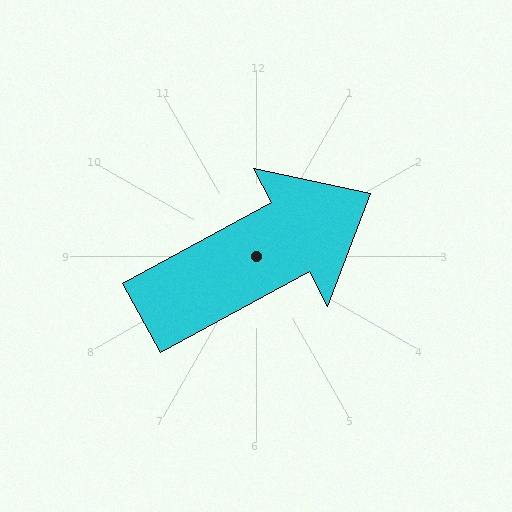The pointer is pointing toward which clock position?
Roughly 2 o'clock.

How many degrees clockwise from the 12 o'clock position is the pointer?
Approximately 61 degrees.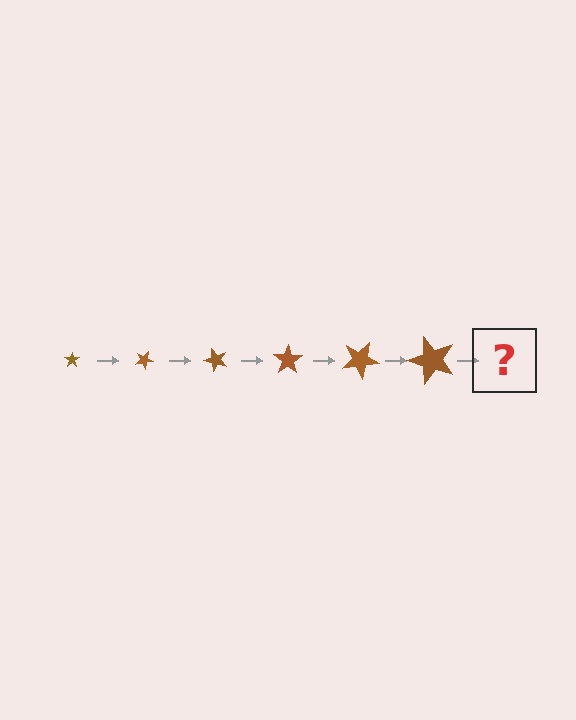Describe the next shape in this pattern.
It should be a star, larger than the previous one and rotated 150 degrees from the start.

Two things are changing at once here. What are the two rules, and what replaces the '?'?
The two rules are that the star grows larger each step and it rotates 25 degrees each step. The '?' should be a star, larger than the previous one and rotated 150 degrees from the start.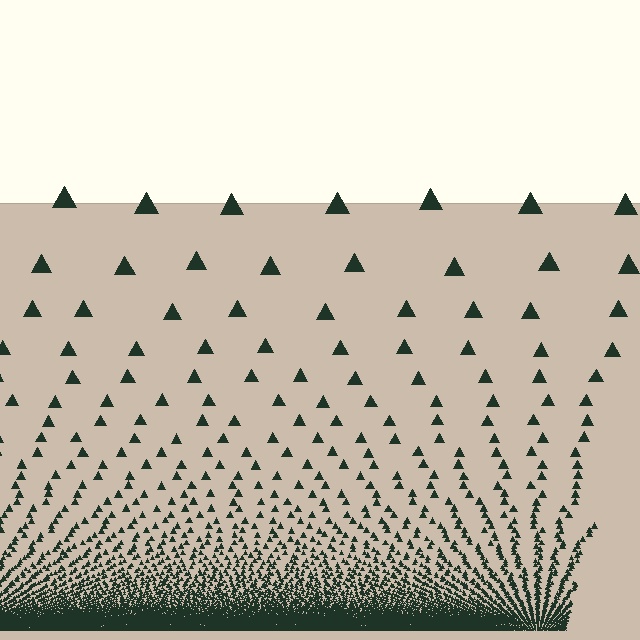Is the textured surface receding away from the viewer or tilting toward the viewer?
The surface appears to tilt toward the viewer. Texture elements get larger and sparser toward the top.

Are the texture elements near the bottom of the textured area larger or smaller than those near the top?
Smaller. The gradient is inverted — elements near the bottom are smaller and denser.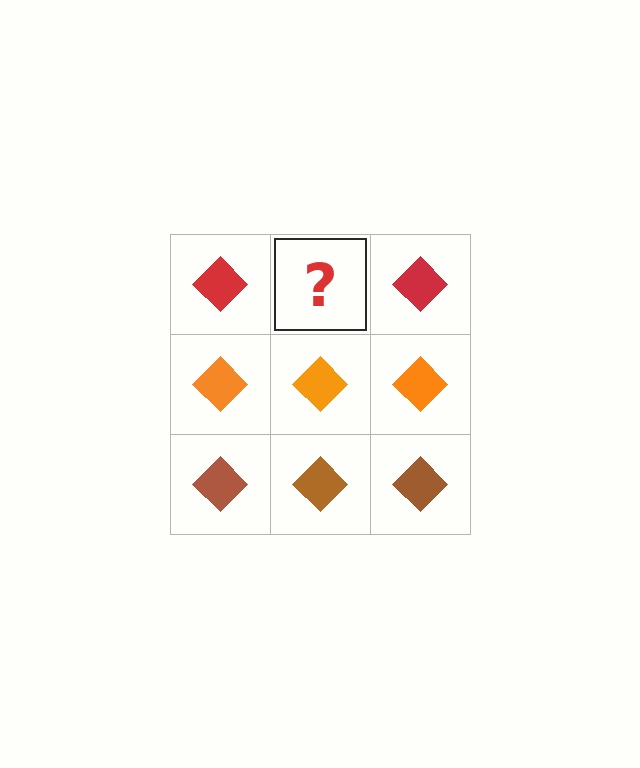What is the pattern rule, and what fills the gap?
The rule is that each row has a consistent color. The gap should be filled with a red diamond.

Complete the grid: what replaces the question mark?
The question mark should be replaced with a red diamond.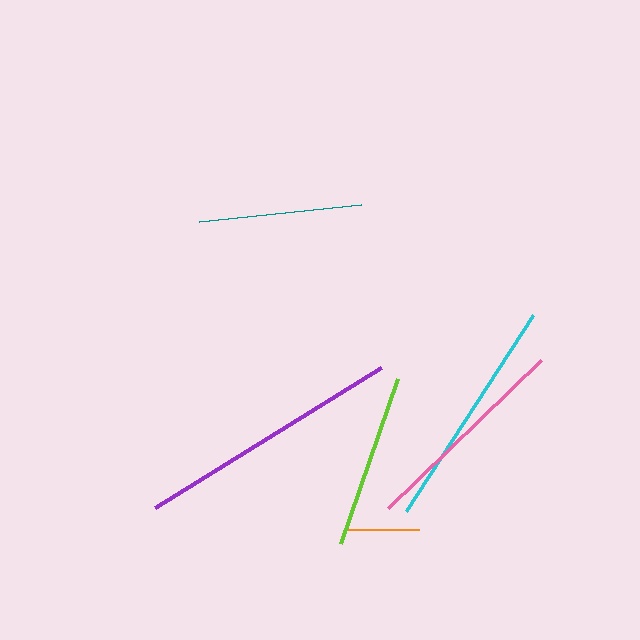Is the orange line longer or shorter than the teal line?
The teal line is longer than the orange line.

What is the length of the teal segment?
The teal segment is approximately 163 pixels long.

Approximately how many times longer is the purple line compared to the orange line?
The purple line is approximately 3.7 times the length of the orange line.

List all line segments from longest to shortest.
From longest to shortest: purple, cyan, pink, lime, teal, orange.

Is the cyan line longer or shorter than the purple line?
The purple line is longer than the cyan line.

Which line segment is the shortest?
The orange line is the shortest at approximately 73 pixels.